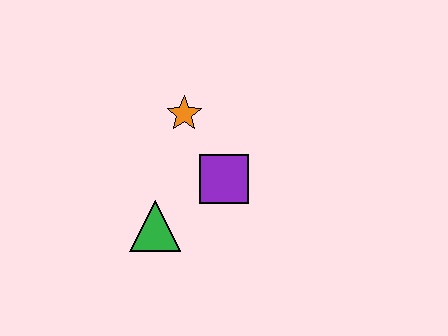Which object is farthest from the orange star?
The green triangle is farthest from the orange star.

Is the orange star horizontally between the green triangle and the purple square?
Yes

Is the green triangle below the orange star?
Yes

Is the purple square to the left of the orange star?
No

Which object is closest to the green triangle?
The purple square is closest to the green triangle.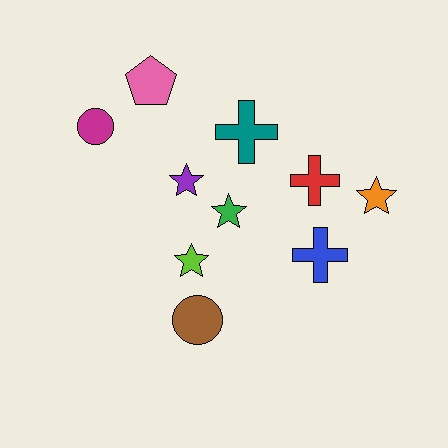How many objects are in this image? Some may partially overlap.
There are 10 objects.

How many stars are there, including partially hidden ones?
There are 4 stars.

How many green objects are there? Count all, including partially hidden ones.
There is 1 green object.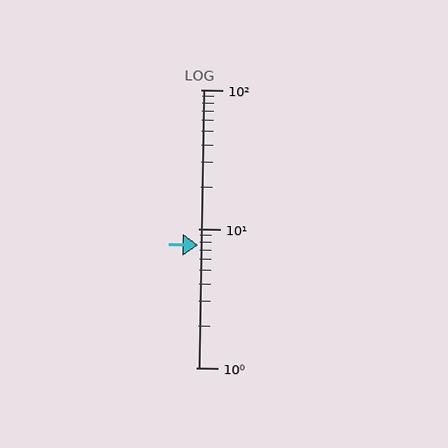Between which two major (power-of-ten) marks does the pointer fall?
The pointer is between 1 and 10.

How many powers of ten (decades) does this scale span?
The scale spans 2 decades, from 1 to 100.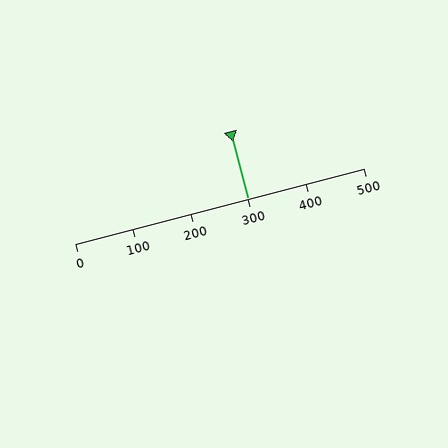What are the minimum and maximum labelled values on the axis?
The axis runs from 0 to 500.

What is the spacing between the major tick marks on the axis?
The major ticks are spaced 100 apart.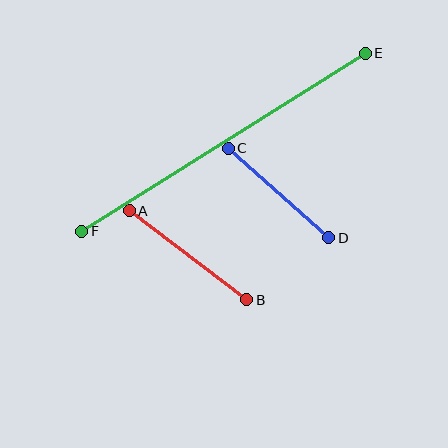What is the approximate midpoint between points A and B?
The midpoint is at approximately (188, 255) pixels.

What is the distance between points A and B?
The distance is approximately 147 pixels.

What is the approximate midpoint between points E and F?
The midpoint is at approximately (224, 142) pixels.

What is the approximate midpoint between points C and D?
The midpoint is at approximately (278, 193) pixels.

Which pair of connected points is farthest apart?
Points E and F are farthest apart.